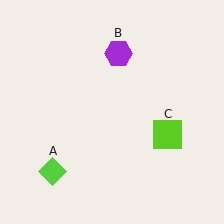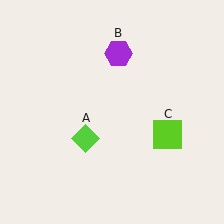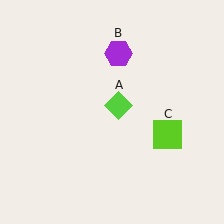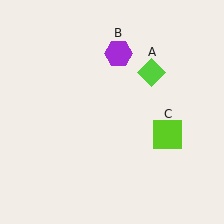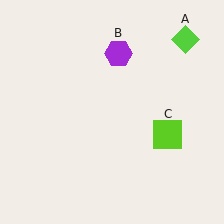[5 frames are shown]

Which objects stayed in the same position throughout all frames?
Purple hexagon (object B) and lime square (object C) remained stationary.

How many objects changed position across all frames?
1 object changed position: lime diamond (object A).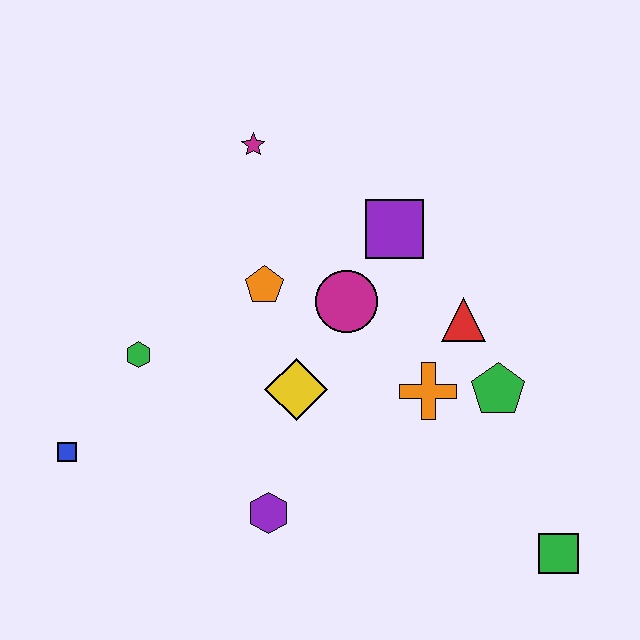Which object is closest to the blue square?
The green hexagon is closest to the blue square.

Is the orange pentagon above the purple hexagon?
Yes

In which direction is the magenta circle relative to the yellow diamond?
The magenta circle is above the yellow diamond.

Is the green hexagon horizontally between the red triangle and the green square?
No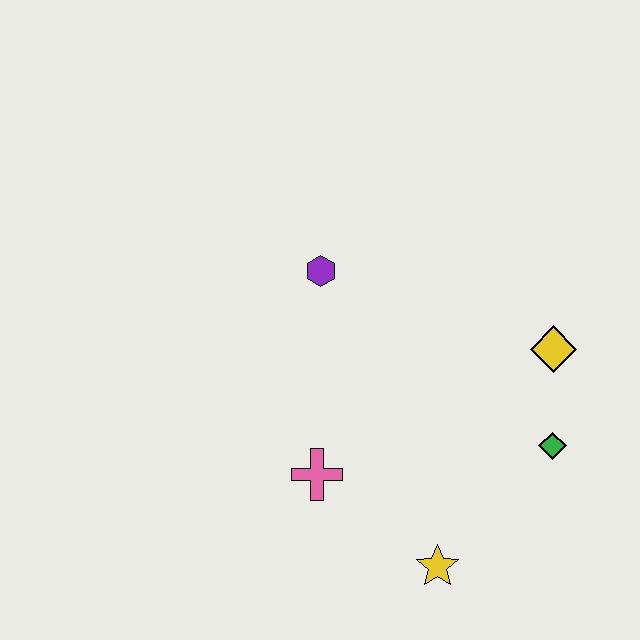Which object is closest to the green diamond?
The yellow diamond is closest to the green diamond.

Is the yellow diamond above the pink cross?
Yes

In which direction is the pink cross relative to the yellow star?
The pink cross is to the left of the yellow star.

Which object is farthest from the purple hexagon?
The yellow star is farthest from the purple hexagon.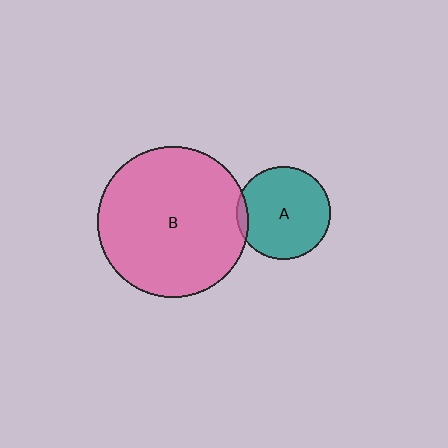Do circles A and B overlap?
Yes.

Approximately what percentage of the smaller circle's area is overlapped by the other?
Approximately 5%.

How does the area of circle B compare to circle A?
Approximately 2.6 times.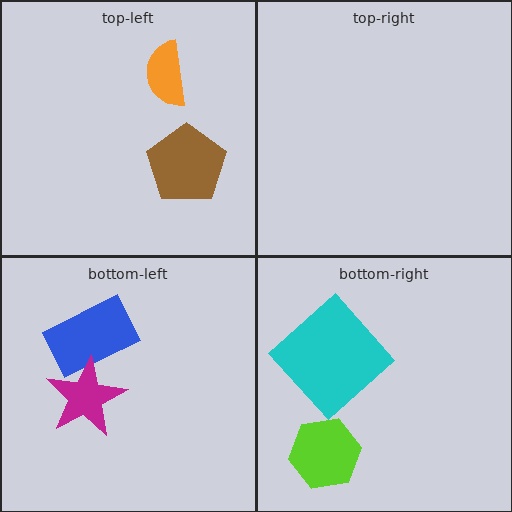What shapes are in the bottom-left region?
The blue rectangle, the magenta star.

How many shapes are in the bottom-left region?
2.